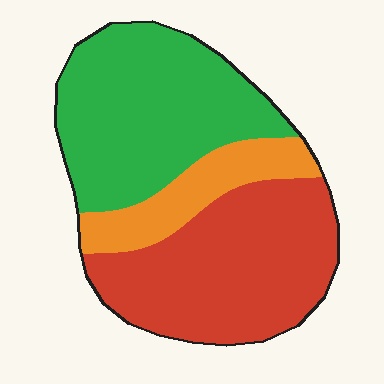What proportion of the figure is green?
Green takes up between a third and a half of the figure.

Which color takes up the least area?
Orange, at roughly 15%.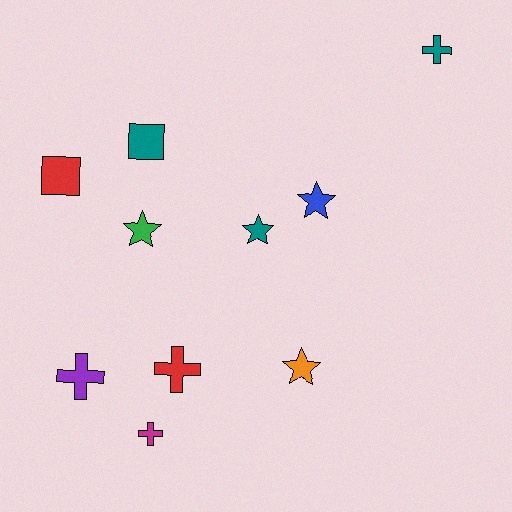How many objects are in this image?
There are 10 objects.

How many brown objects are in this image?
There are no brown objects.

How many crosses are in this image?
There are 4 crosses.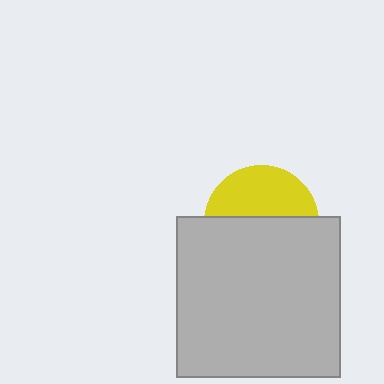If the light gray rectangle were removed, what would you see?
You would see the complete yellow circle.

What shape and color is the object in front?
The object in front is a light gray rectangle.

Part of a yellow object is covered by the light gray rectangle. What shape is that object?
It is a circle.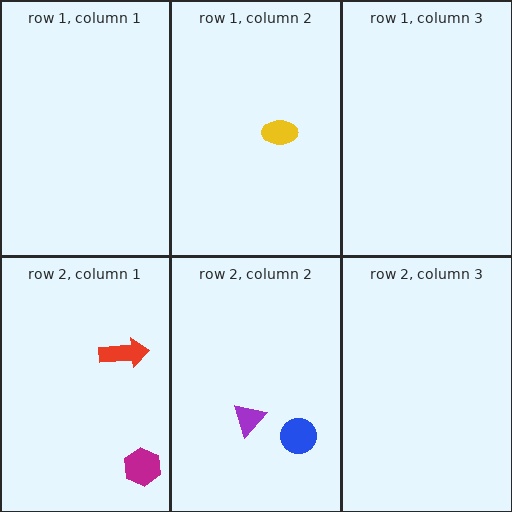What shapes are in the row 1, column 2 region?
The yellow ellipse.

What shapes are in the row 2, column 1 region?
The magenta hexagon, the red arrow.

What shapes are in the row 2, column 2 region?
The blue circle, the purple triangle.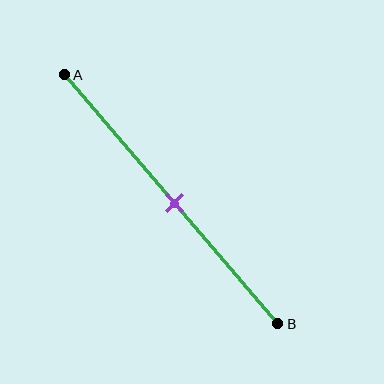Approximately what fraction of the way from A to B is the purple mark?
The purple mark is approximately 50% of the way from A to B.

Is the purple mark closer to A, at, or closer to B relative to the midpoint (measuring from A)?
The purple mark is approximately at the midpoint of segment AB.